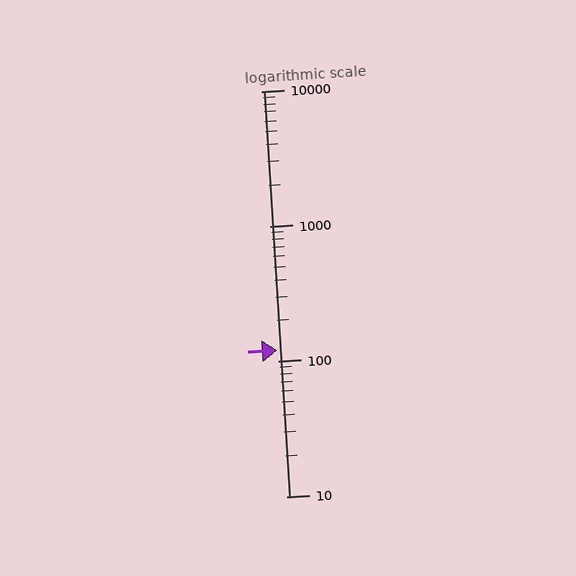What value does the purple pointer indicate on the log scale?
The pointer indicates approximately 120.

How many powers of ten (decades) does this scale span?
The scale spans 3 decades, from 10 to 10000.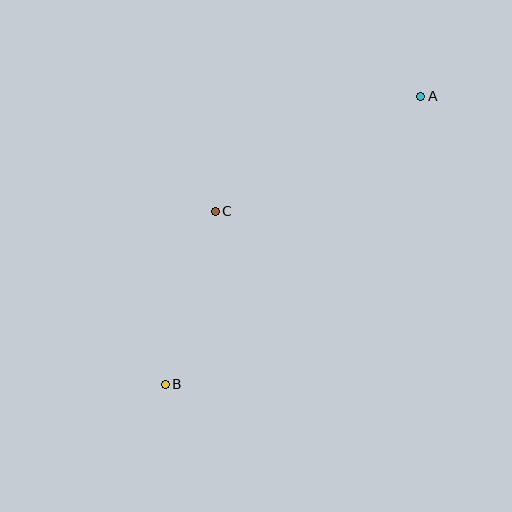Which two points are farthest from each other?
Points A and B are farthest from each other.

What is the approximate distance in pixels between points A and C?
The distance between A and C is approximately 236 pixels.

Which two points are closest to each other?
Points B and C are closest to each other.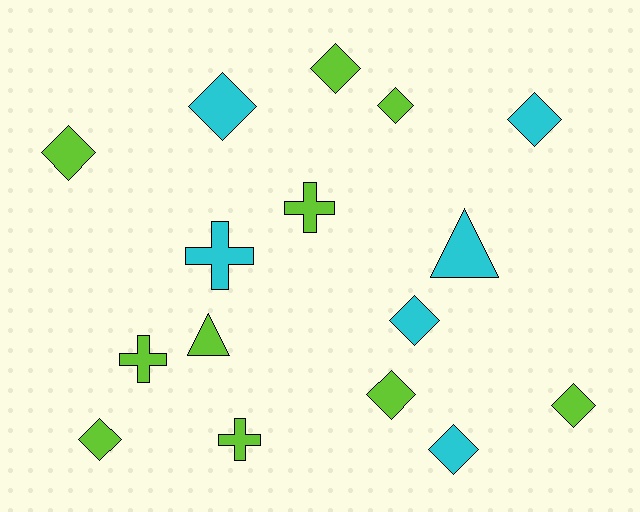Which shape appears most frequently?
Diamond, with 10 objects.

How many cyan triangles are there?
There is 1 cyan triangle.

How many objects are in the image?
There are 16 objects.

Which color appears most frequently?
Lime, with 10 objects.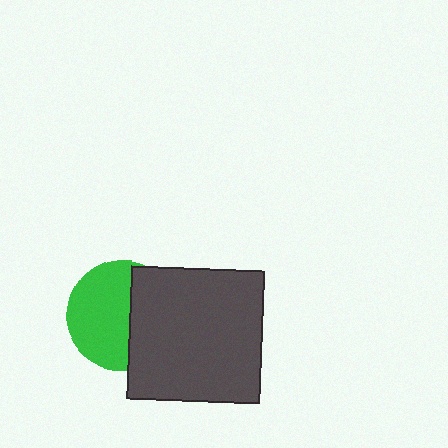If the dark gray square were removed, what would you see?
You would see the complete green circle.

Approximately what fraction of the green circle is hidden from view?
Roughly 40% of the green circle is hidden behind the dark gray square.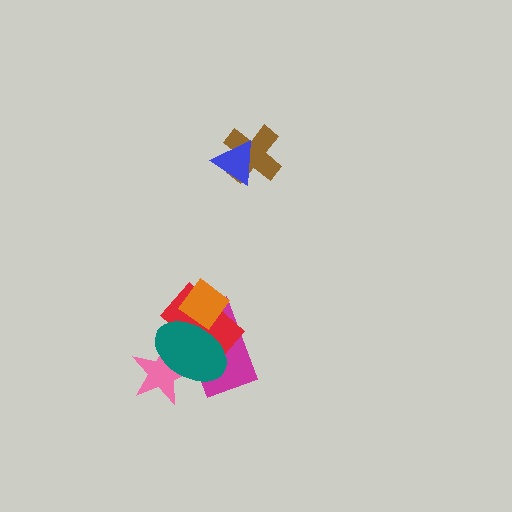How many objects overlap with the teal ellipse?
4 objects overlap with the teal ellipse.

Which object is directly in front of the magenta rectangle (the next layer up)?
The red rectangle is directly in front of the magenta rectangle.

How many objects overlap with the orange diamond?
3 objects overlap with the orange diamond.